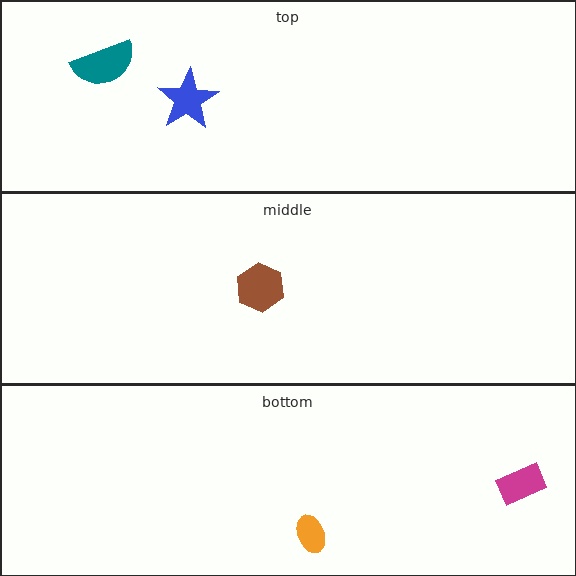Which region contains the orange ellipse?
The bottom region.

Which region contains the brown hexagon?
The middle region.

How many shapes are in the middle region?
1.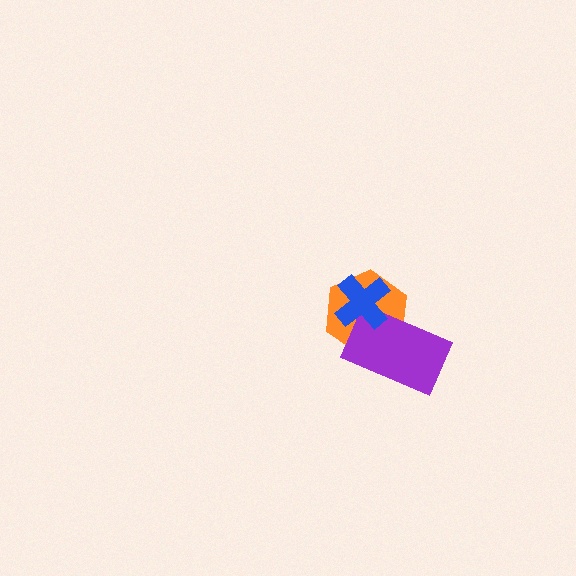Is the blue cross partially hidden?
No, no other shape covers it.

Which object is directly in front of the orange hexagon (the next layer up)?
The purple rectangle is directly in front of the orange hexagon.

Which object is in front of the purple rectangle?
The blue cross is in front of the purple rectangle.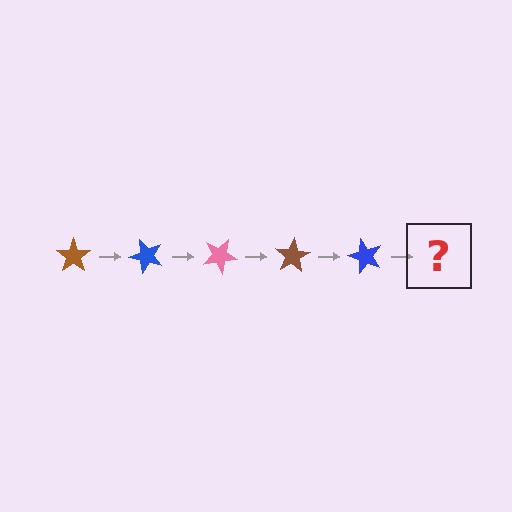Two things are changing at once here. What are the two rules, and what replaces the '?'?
The two rules are that it rotates 50 degrees each step and the color cycles through brown, blue, and pink. The '?' should be a pink star, rotated 250 degrees from the start.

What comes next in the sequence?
The next element should be a pink star, rotated 250 degrees from the start.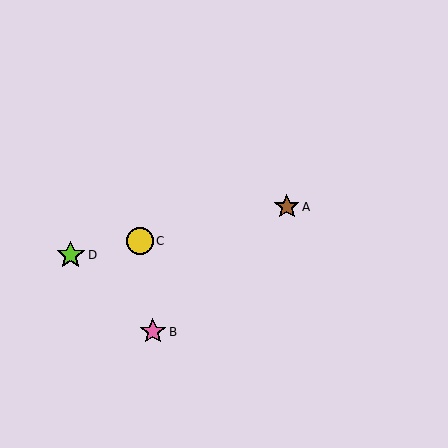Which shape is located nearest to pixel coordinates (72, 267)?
The lime star (labeled D) at (71, 255) is nearest to that location.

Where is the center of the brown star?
The center of the brown star is at (287, 207).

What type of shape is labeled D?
Shape D is a lime star.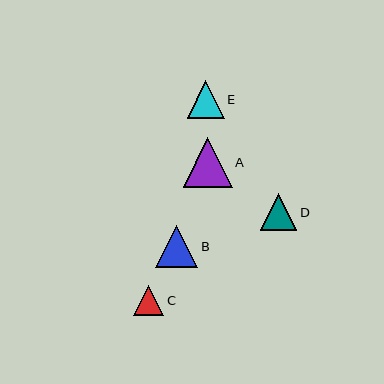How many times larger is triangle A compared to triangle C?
Triangle A is approximately 1.6 times the size of triangle C.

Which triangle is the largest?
Triangle A is the largest with a size of approximately 49 pixels.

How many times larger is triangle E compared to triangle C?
Triangle E is approximately 1.2 times the size of triangle C.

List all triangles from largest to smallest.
From largest to smallest: A, B, E, D, C.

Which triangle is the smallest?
Triangle C is the smallest with a size of approximately 31 pixels.